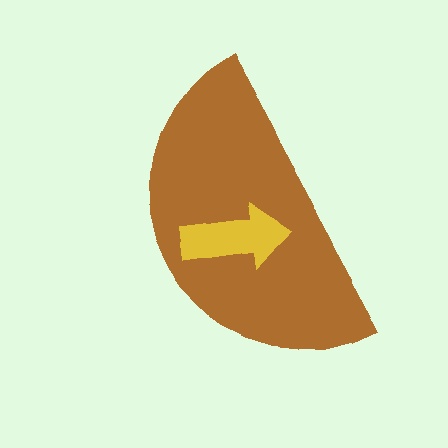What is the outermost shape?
The brown semicircle.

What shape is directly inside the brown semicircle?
The yellow arrow.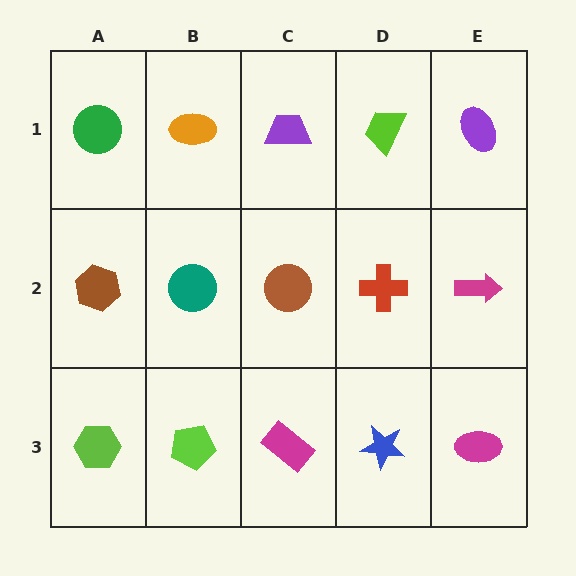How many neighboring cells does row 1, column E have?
2.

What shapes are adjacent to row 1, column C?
A brown circle (row 2, column C), an orange ellipse (row 1, column B), a lime trapezoid (row 1, column D).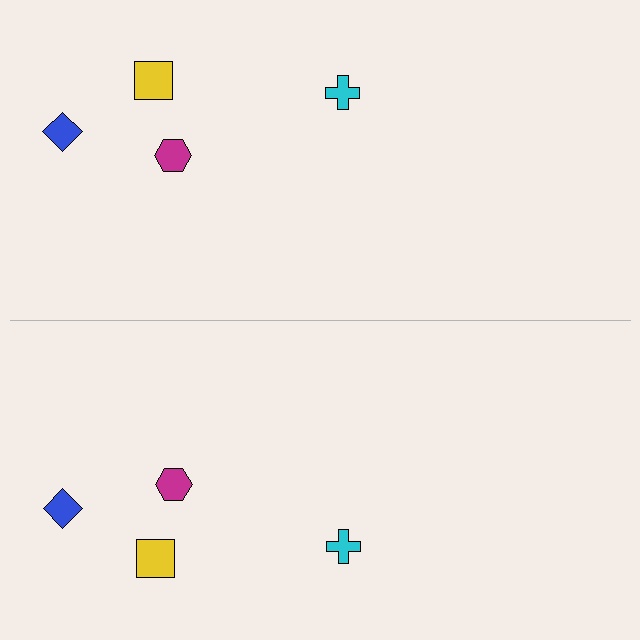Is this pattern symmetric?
Yes, this pattern has bilateral (reflection) symmetry.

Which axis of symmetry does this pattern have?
The pattern has a horizontal axis of symmetry running through the center of the image.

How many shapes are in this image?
There are 8 shapes in this image.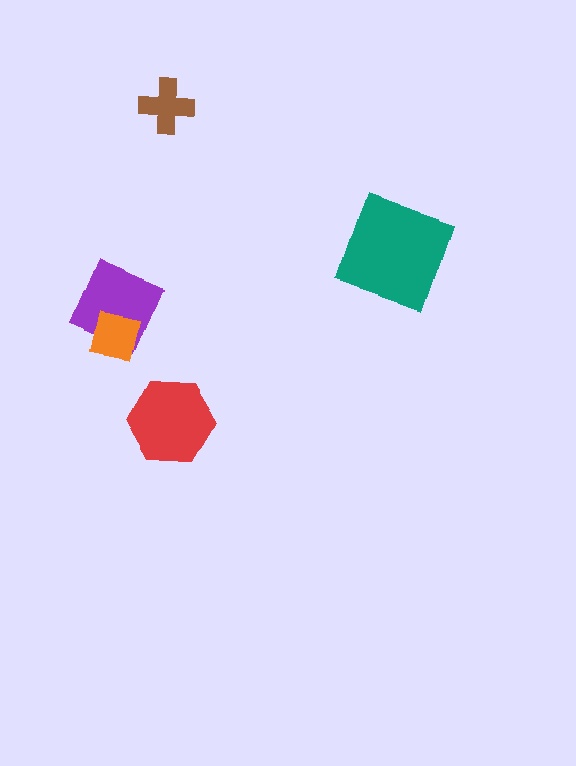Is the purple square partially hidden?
Yes, it is partially covered by another shape.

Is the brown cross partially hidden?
No, no other shape covers it.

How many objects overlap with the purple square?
1 object overlaps with the purple square.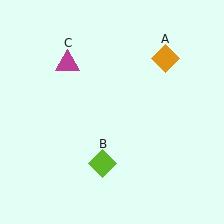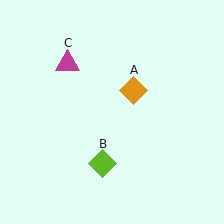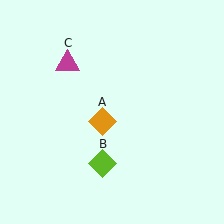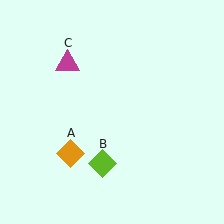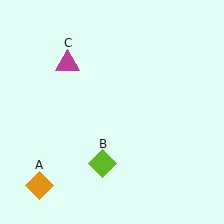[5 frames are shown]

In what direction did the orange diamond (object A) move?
The orange diamond (object A) moved down and to the left.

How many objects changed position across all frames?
1 object changed position: orange diamond (object A).